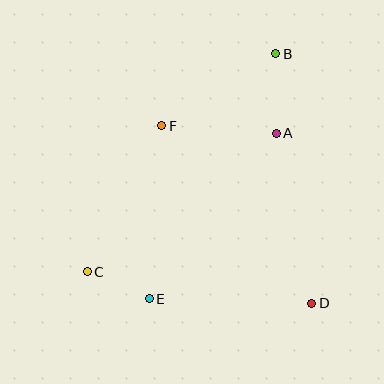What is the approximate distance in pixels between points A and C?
The distance between A and C is approximately 234 pixels.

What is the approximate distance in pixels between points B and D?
The distance between B and D is approximately 252 pixels.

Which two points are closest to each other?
Points C and E are closest to each other.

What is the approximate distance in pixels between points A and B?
The distance between A and B is approximately 80 pixels.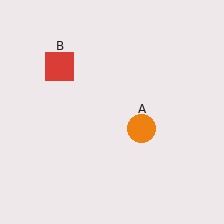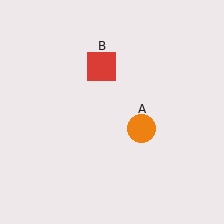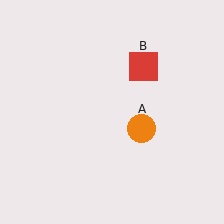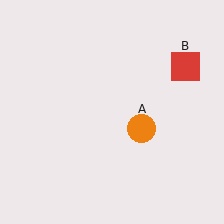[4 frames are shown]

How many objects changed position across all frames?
1 object changed position: red square (object B).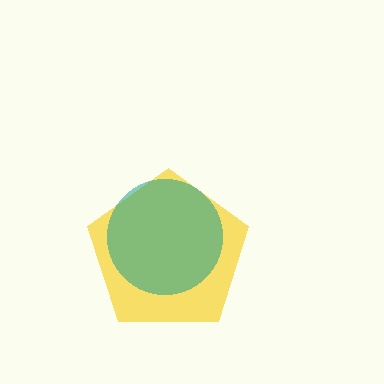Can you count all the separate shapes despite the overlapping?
Yes, there are 2 separate shapes.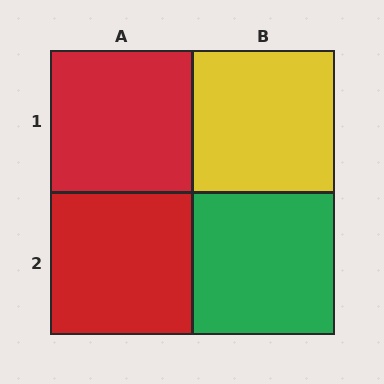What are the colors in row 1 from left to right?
Red, yellow.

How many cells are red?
2 cells are red.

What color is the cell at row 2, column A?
Red.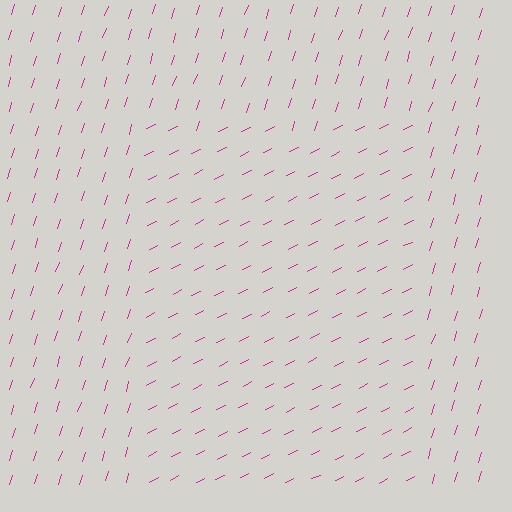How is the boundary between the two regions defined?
The boundary is defined purely by a change in line orientation (approximately 45 degrees difference). All lines are the same color and thickness.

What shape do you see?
I see a rectangle.